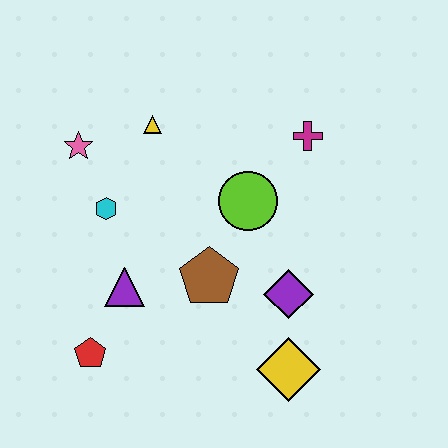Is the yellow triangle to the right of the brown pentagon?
No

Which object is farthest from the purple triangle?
The magenta cross is farthest from the purple triangle.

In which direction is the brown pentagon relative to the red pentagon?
The brown pentagon is to the right of the red pentagon.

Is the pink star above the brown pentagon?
Yes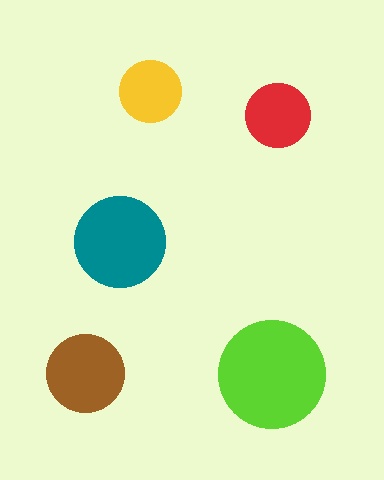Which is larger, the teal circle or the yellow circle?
The teal one.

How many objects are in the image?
There are 5 objects in the image.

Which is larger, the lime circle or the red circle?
The lime one.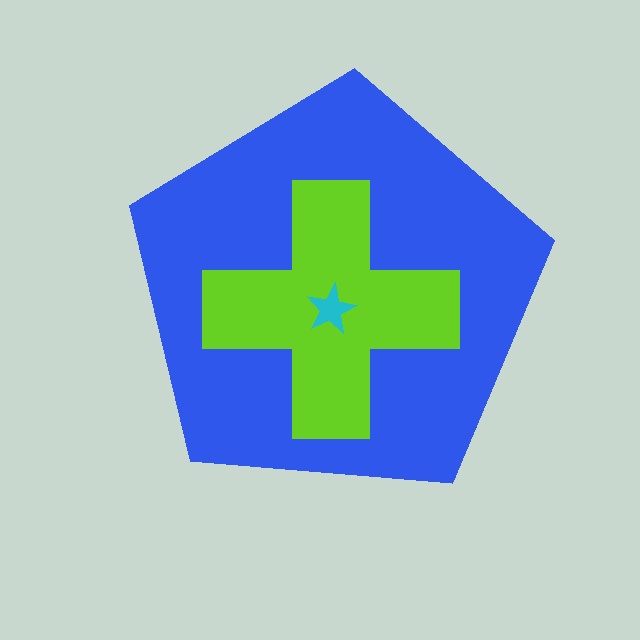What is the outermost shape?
The blue pentagon.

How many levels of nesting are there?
3.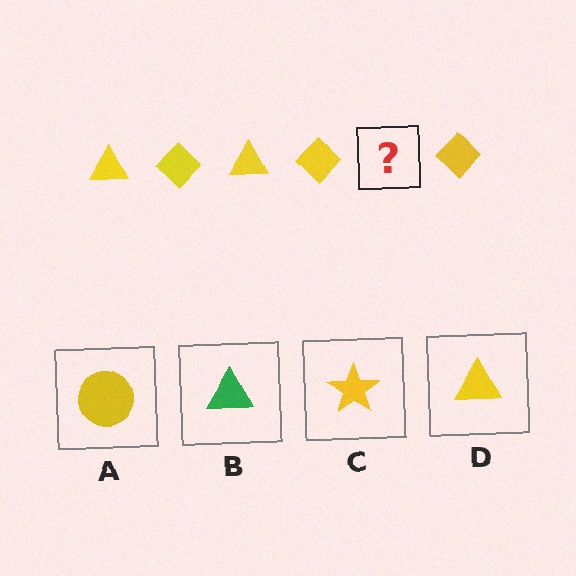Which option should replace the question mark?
Option D.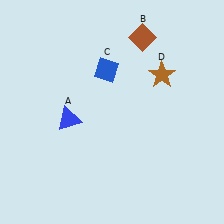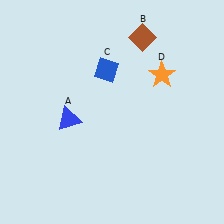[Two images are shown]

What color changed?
The star (D) changed from brown in Image 1 to orange in Image 2.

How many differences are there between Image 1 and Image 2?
There is 1 difference between the two images.